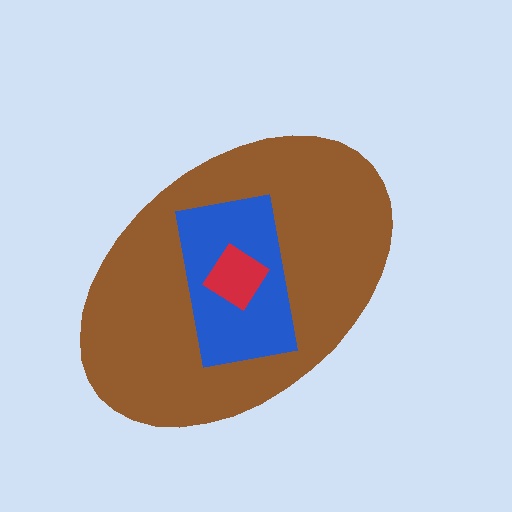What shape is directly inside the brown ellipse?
The blue rectangle.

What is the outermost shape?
The brown ellipse.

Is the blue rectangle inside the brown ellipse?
Yes.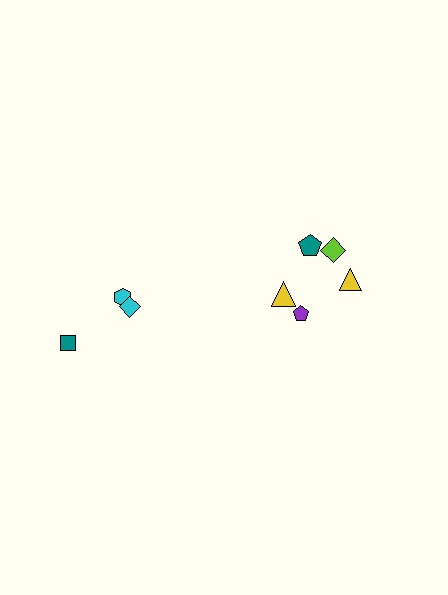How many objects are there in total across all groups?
There are 8 objects.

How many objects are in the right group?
There are 5 objects.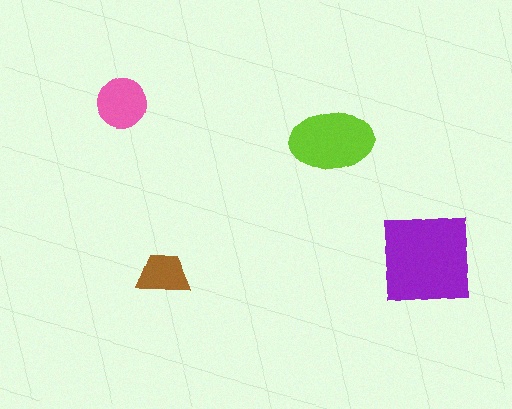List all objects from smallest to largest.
The brown trapezoid, the pink circle, the lime ellipse, the purple square.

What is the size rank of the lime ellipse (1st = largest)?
2nd.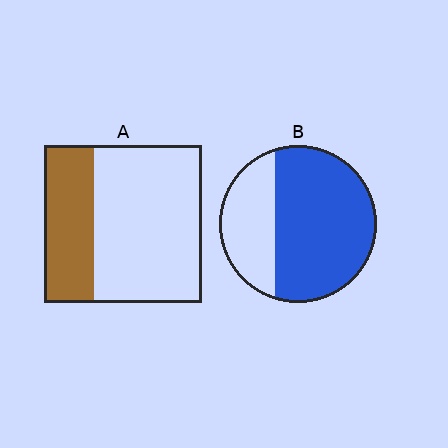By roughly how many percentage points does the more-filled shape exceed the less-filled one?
By roughly 35 percentage points (B over A).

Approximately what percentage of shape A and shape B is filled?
A is approximately 30% and B is approximately 70%.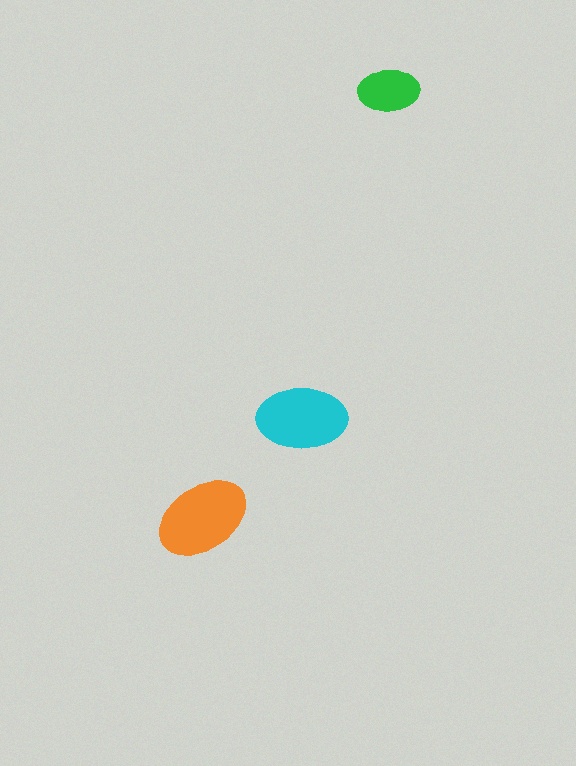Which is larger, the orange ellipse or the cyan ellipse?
The orange one.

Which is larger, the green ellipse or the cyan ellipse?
The cyan one.